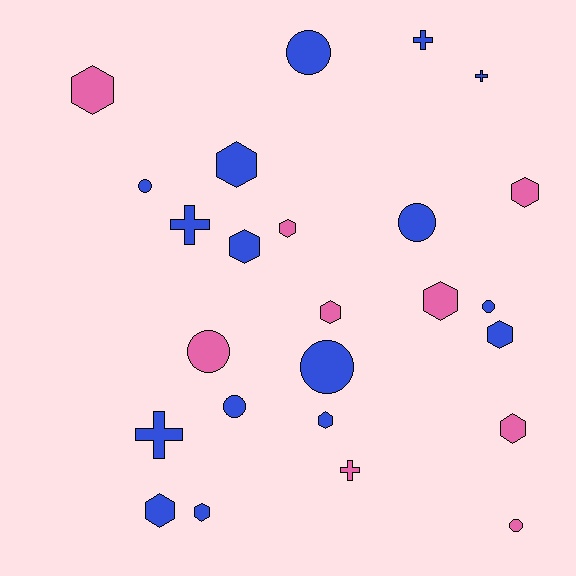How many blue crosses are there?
There are 4 blue crosses.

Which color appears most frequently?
Blue, with 16 objects.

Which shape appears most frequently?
Hexagon, with 12 objects.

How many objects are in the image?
There are 25 objects.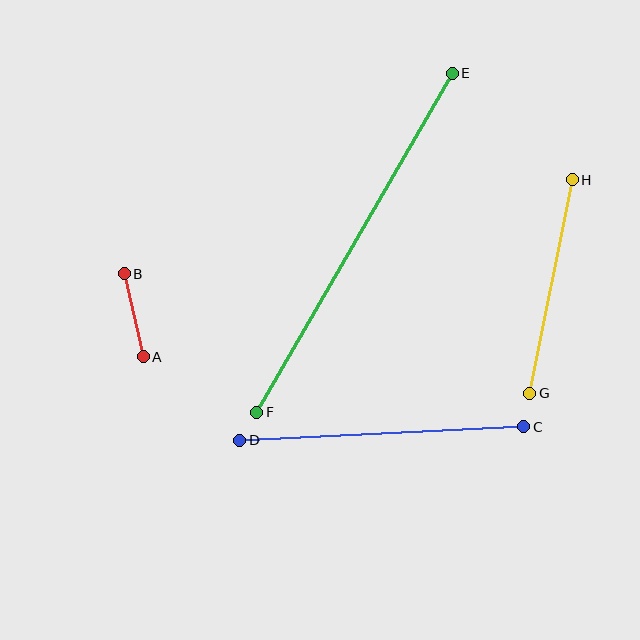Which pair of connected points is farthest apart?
Points E and F are farthest apart.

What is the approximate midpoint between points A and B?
The midpoint is at approximately (134, 315) pixels.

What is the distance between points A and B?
The distance is approximately 85 pixels.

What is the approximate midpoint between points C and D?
The midpoint is at approximately (382, 434) pixels.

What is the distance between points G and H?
The distance is approximately 218 pixels.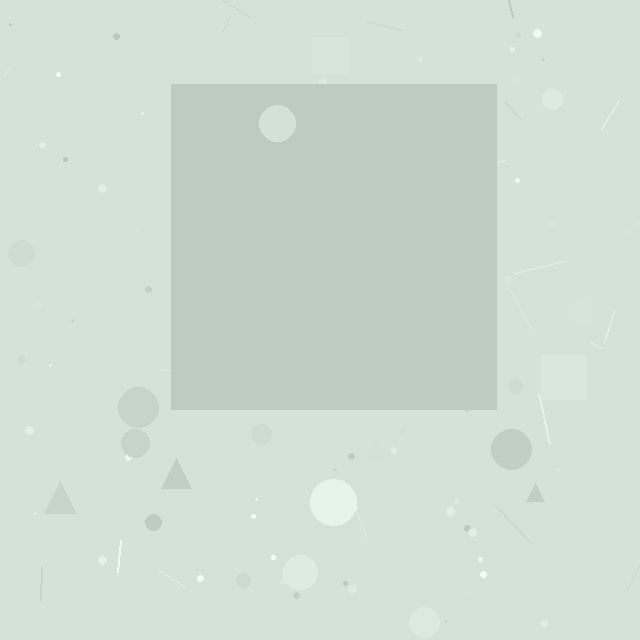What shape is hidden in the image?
A square is hidden in the image.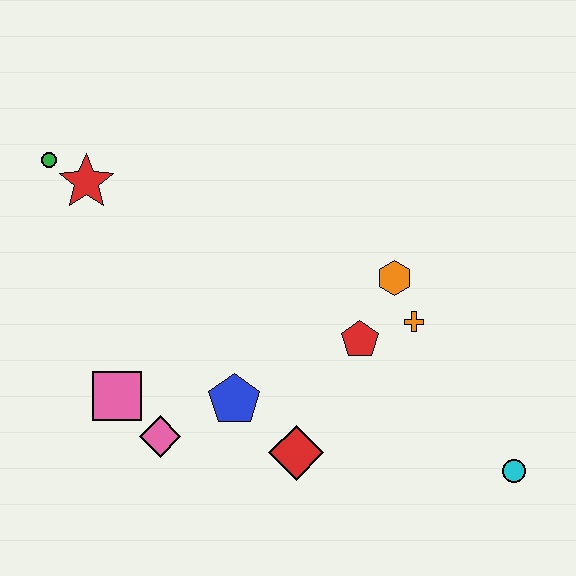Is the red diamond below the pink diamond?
Yes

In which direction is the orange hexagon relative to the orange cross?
The orange hexagon is above the orange cross.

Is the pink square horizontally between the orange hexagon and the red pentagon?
No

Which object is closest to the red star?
The green circle is closest to the red star.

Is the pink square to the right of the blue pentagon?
No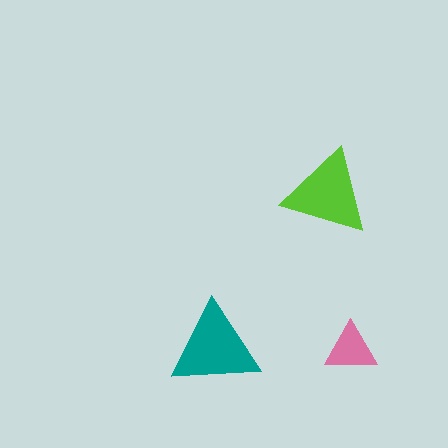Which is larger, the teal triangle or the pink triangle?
The teal one.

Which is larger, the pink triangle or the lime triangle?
The lime one.